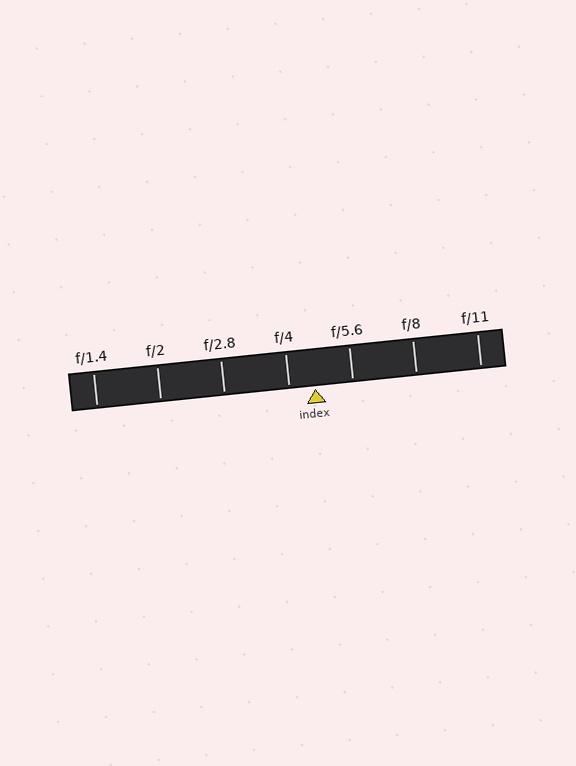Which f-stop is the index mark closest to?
The index mark is closest to f/4.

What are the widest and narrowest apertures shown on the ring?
The widest aperture shown is f/1.4 and the narrowest is f/11.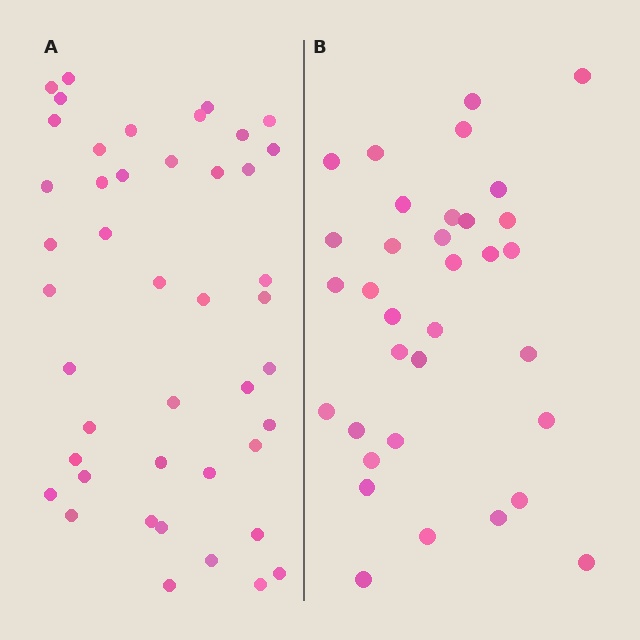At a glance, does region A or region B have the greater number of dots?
Region A (the left region) has more dots.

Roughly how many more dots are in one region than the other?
Region A has roughly 10 or so more dots than region B.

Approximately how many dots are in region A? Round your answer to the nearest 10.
About 40 dots. (The exact count is 44, which rounds to 40.)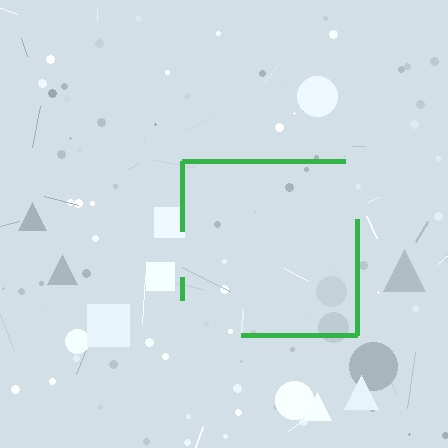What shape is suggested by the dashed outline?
The dashed outline suggests a square.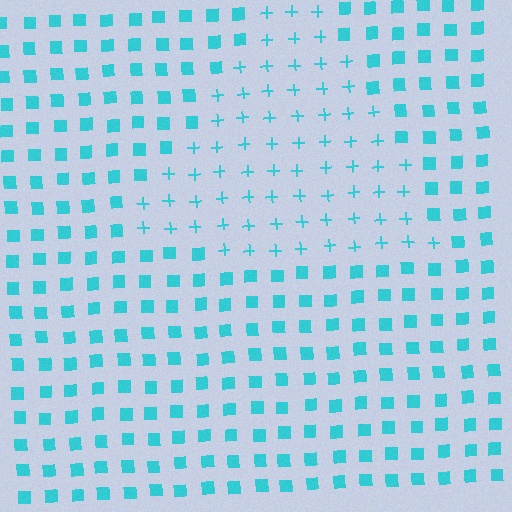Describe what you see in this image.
The image is filled with small cyan elements arranged in a uniform grid. A triangle-shaped region contains plus signs, while the surrounding area contains squares. The boundary is defined purely by the change in element shape.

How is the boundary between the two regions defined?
The boundary is defined by a change in element shape: plus signs inside vs. squares outside. All elements share the same color and spacing.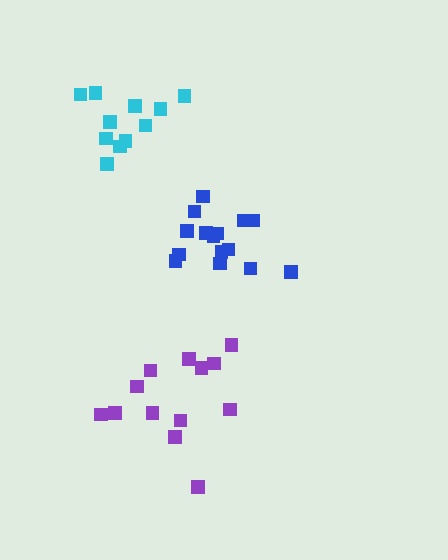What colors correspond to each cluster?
The clusters are colored: purple, cyan, blue.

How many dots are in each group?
Group 1: 13 dots, Group 2: 11 dots, Group 3: 15 dots (39 total).